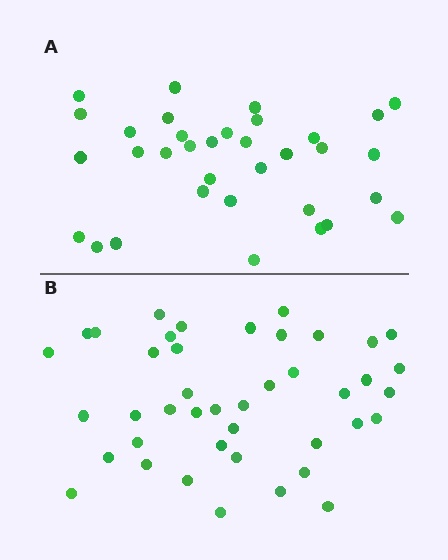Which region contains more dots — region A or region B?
Region B (the bottom region) has more dots.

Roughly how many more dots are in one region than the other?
Region B has roughly 8 or so more dots than region A.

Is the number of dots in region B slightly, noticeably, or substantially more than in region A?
Region B has only slightly more — the two regions are fairly close. The ratio is roughly 1.2 to 1.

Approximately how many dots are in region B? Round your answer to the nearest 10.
About 40 dots. (The exact count is 42, which rounds to 40.)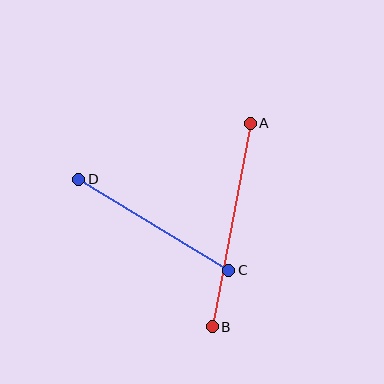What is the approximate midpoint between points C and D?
The midpoint is at approximately (154, 225) pixels.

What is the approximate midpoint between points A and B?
The midpoint is at approximately (231, 225) pixels.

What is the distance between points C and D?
The distance is approximately 176 pixels.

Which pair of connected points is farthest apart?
Points A and B are farthest apart.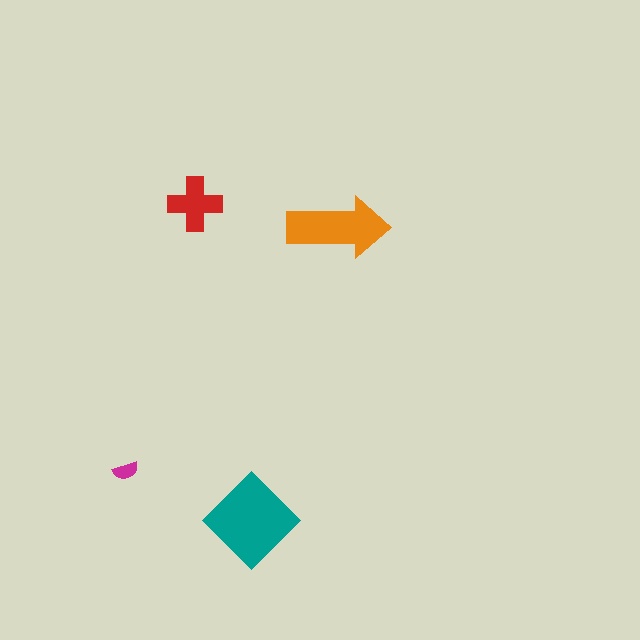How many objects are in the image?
There are 4 objects in the image.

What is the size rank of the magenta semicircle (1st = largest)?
4th.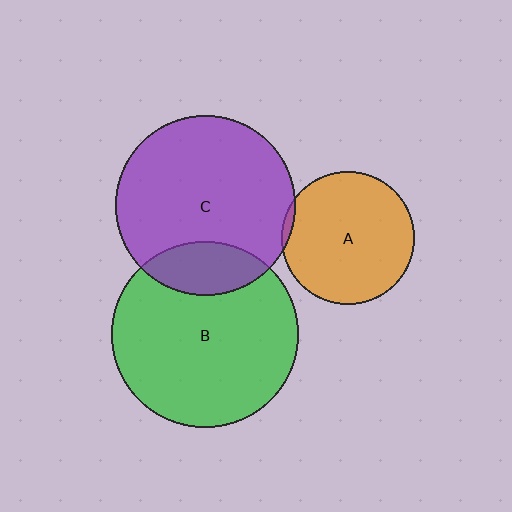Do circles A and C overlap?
Yes.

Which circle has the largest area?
Circle B (green).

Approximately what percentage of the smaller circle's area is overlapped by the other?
Approximately 5%.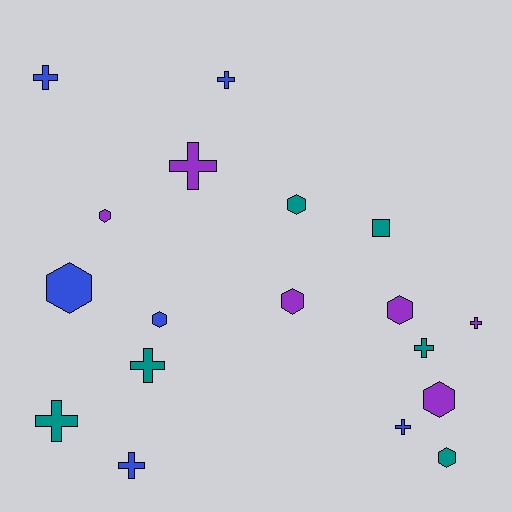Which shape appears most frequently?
Cross, with 9 objects.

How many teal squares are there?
There is 1 teal square.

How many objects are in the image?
There are 18 objects.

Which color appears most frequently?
Purple, with 6 objects.